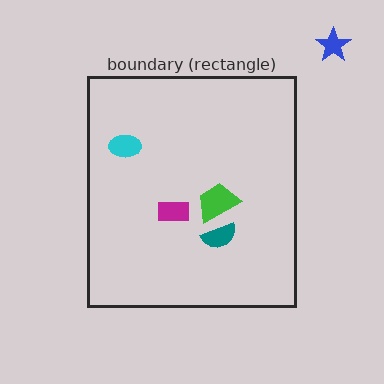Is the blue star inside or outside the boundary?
Outside.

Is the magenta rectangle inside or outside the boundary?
Inside.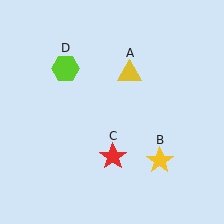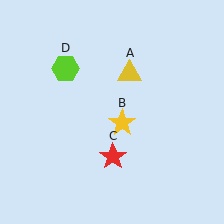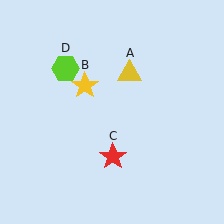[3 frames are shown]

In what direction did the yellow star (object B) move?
The yellow star (object B) moved up and to the left.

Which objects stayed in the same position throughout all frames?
Yellow triangle (object A) and red star (object C) and lime hexagon (object D) remained stationary.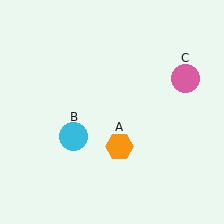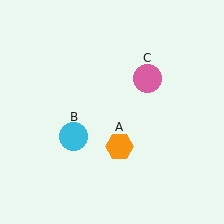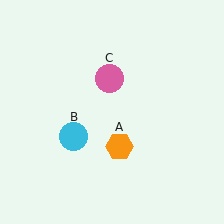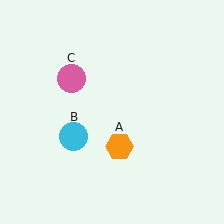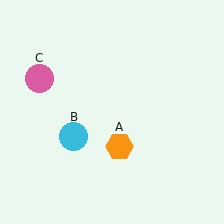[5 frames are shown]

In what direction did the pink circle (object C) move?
The pink circle (object C) moved left.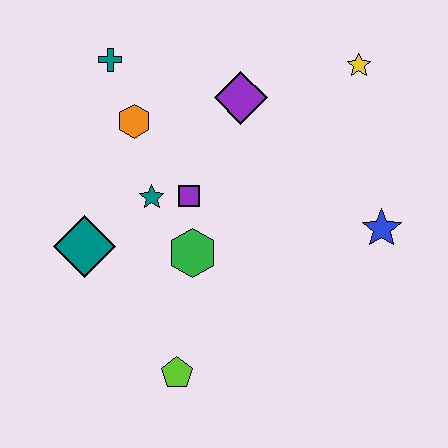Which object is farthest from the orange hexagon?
The blue star is farthest from the orange hexagon.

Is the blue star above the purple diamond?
No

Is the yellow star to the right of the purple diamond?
Yes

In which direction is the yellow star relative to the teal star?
The yellow star is to the right of the teal star.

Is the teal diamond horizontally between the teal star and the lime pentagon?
No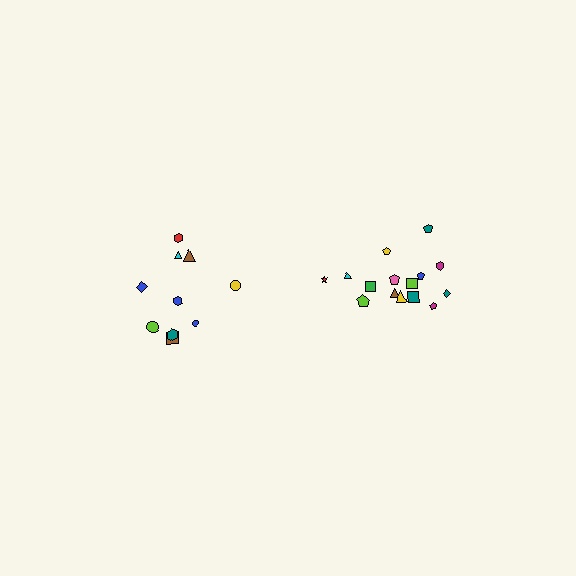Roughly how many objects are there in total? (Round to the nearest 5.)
Roughly 25 objects in total.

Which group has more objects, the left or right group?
The right group.